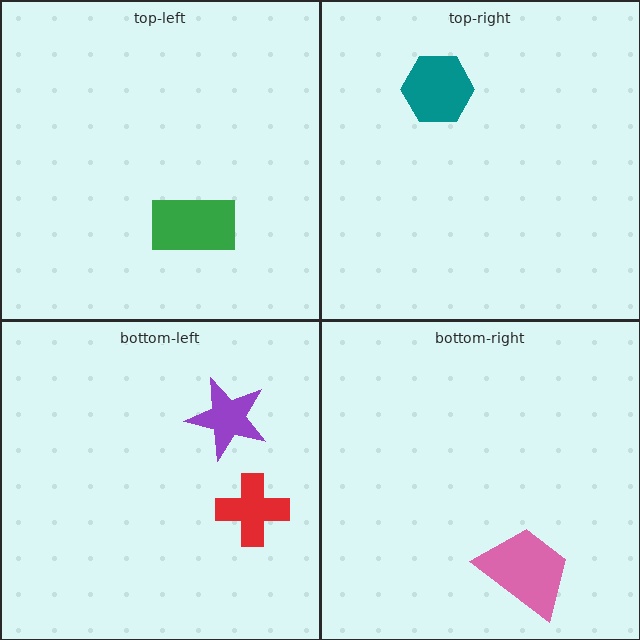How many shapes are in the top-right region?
1.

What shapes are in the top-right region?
The teal hexagon.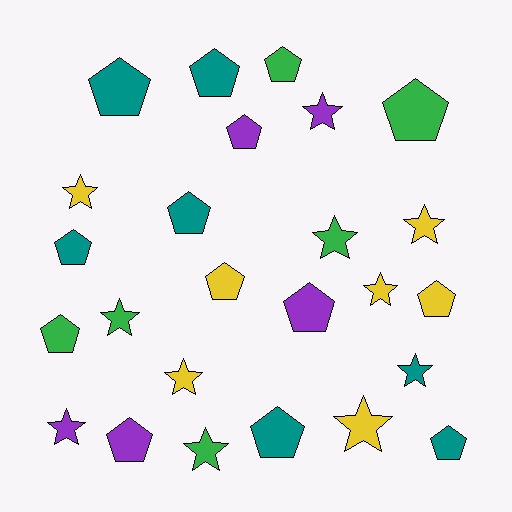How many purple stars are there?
There are 2 purple stars.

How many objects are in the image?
There are 25 objects.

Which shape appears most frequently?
Pentagon, with 14 objects.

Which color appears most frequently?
Teal, with 7 objects.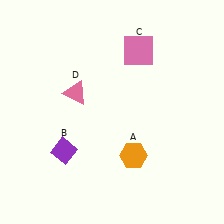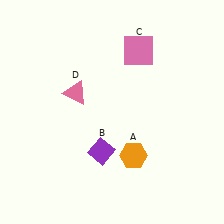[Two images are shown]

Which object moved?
The purple diamond (B) moved right.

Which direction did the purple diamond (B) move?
The purple diamond (B) moved right.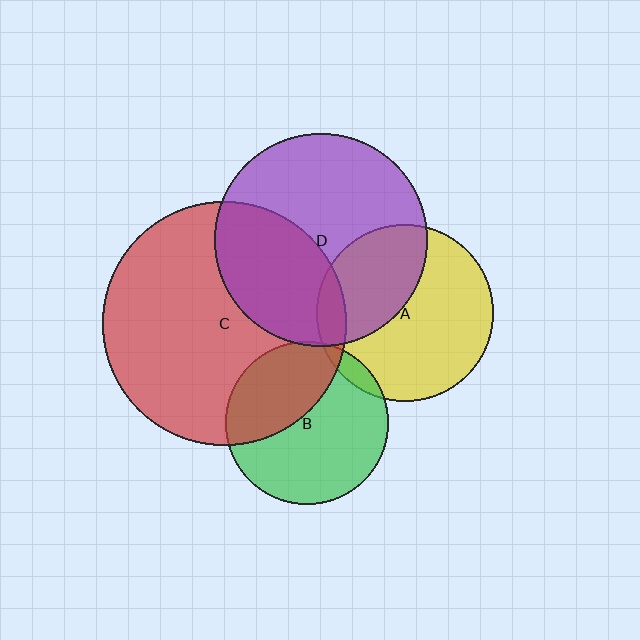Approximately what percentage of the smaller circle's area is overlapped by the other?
Approximately 10%.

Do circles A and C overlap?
Yes.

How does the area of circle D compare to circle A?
Approximately 1.5 times.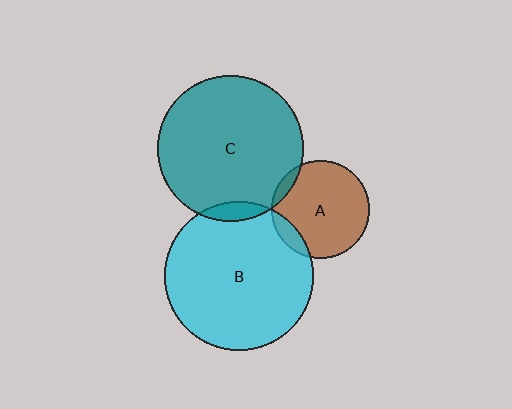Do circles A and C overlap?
Yes.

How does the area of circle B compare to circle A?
Approximately 2.3 times.